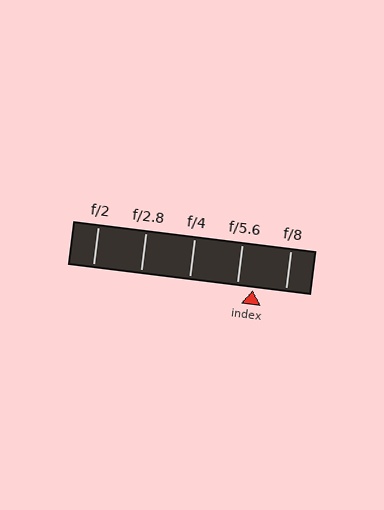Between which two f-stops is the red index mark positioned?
The index mark is between f/5.6 and f/8.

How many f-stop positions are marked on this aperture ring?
There are 5 f-stop positions marked.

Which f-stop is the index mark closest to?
The index mark is closest to f/5.6.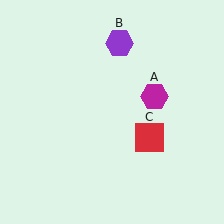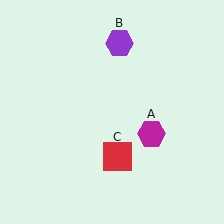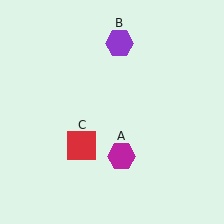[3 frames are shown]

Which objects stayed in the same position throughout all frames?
Purple hexagon (object B) remained stationary.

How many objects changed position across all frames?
2 objects changed position: magenta hexagon (object A), red square (object C).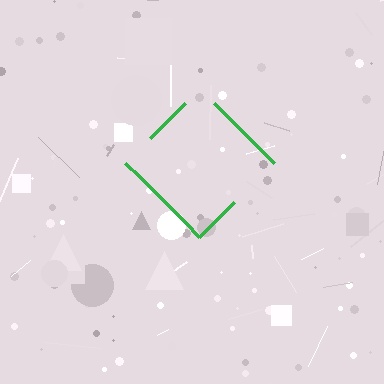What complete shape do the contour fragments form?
The contour fragments form a diamond.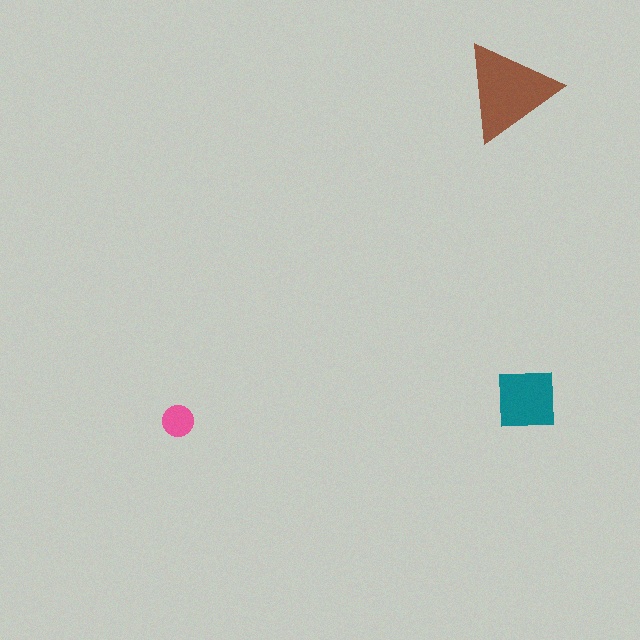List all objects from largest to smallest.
The brown triangle, the teal square, the pink circle.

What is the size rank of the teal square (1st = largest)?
2nd.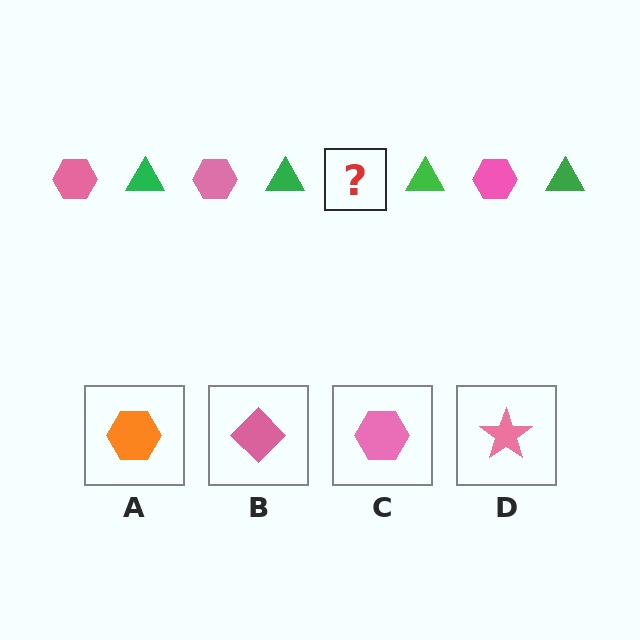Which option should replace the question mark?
Option C.